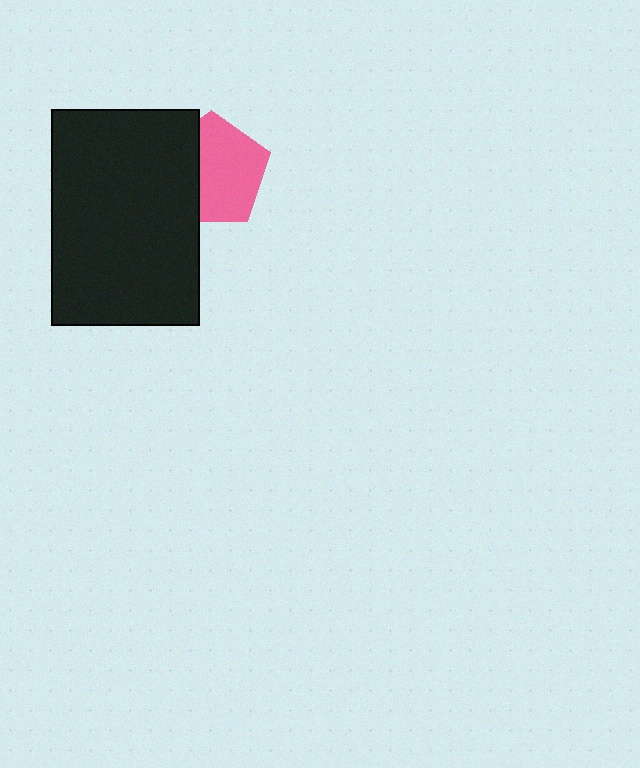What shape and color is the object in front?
The object in front is a black rectangle.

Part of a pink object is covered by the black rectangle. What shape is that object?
It is a pentagon.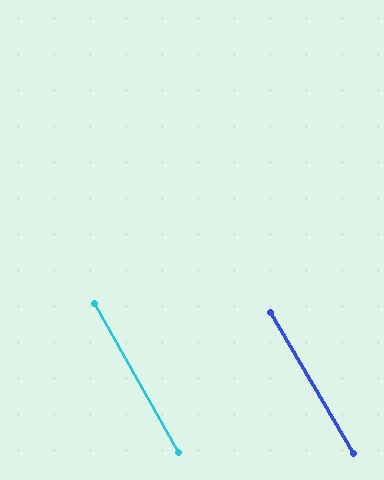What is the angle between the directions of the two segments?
Approximately 1 degree.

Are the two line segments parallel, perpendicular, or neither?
Parallel — their directions differ by only 1.1°.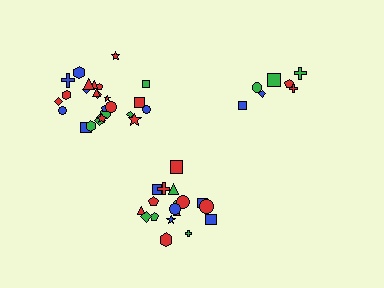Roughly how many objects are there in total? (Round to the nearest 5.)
Roughly 50 objects in total.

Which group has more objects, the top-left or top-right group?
The top-left group.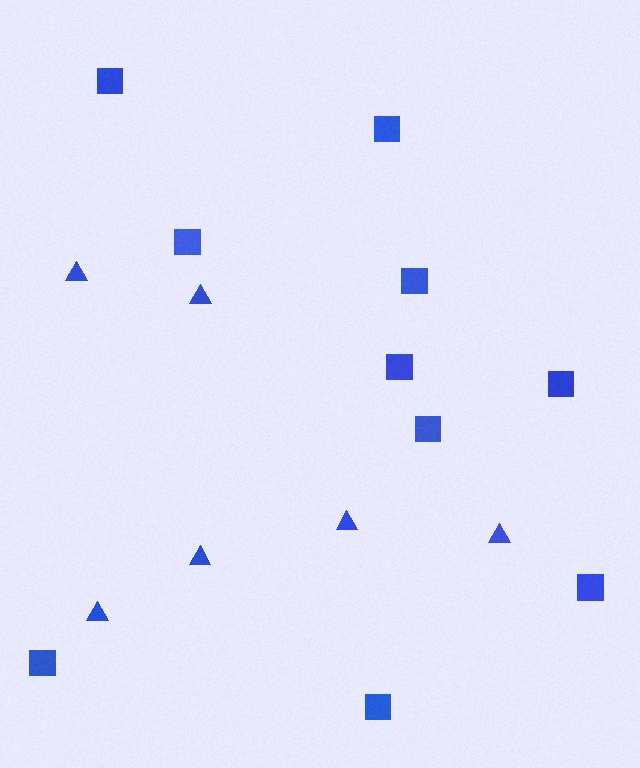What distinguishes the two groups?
There are 2 groups: one group of squares (10) and one group of triangles (6).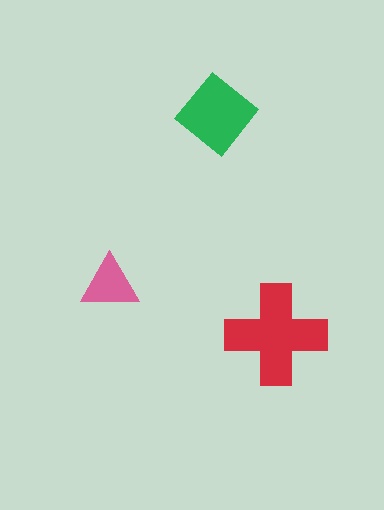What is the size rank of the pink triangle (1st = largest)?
3rd.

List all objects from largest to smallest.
The red cross, the green diamond, the pink triangle.